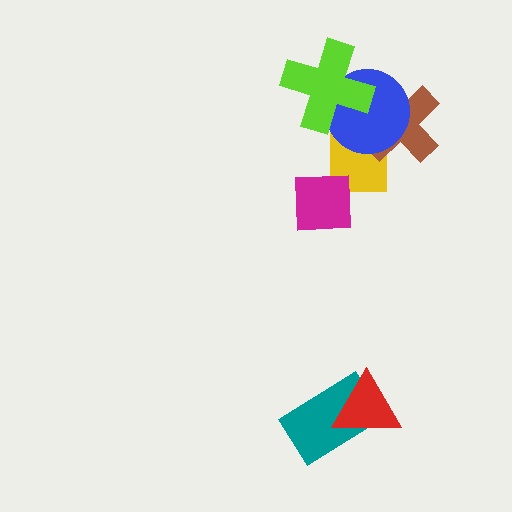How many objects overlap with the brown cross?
2 objects overlap with the brown cross.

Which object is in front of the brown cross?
The blue circle is in front of the brown cross.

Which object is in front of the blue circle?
The lime cross is in front of the blue circle.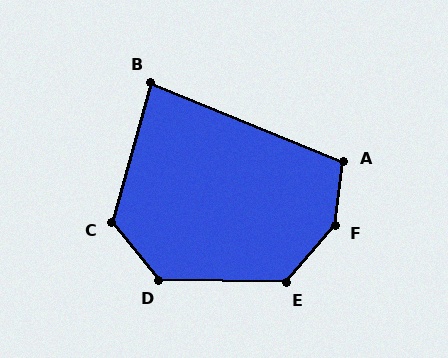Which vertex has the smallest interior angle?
B, at approximately 84 degrees.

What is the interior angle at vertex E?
Approximately 130 degrees (obtuse).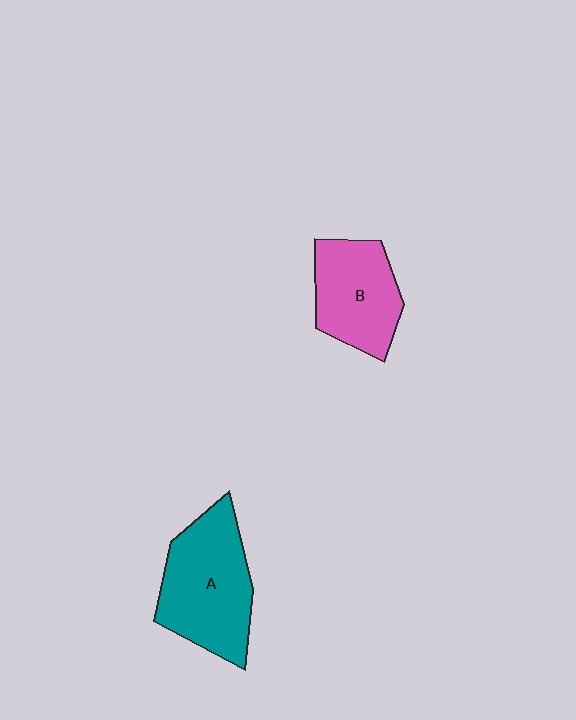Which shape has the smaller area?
Shape B (pink).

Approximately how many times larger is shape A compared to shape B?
Approximately 1.3 times.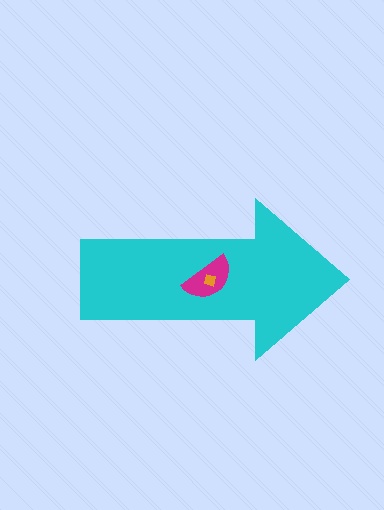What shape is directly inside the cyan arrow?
The magenta semicircle.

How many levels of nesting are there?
3.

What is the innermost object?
The orange square.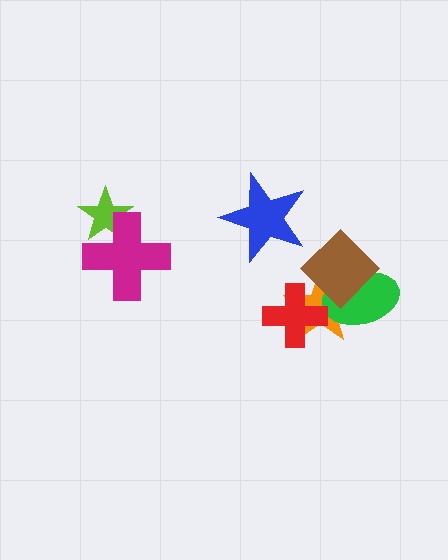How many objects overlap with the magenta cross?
1 object overlaps with the magenta cross.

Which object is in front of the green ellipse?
The brown diamond is in front of the green ellipse.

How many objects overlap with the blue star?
0 objects overlap with the blue star.